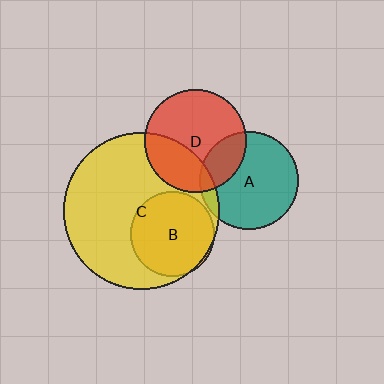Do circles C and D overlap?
Yes.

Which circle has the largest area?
Circle C (yellow).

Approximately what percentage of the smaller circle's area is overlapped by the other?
Approximately 30%.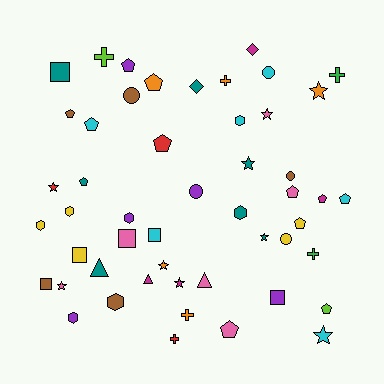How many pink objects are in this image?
There are 6 pink objects.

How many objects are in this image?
There are 50 objects.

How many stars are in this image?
There are 9 stars.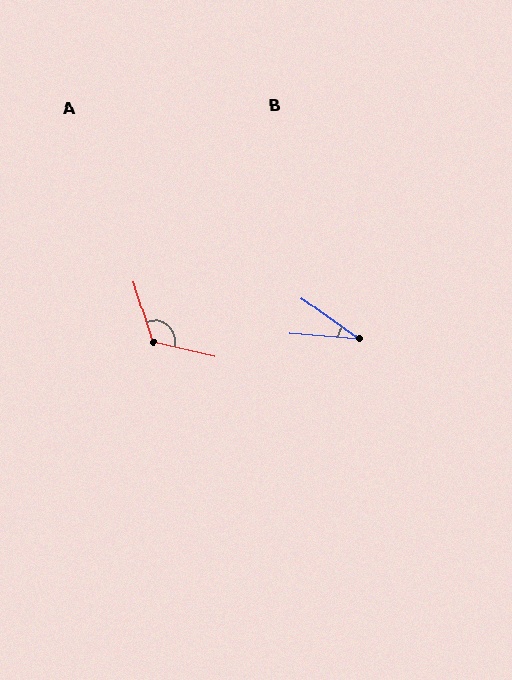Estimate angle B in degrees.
Approximately 31 degrees.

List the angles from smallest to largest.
B (31°), A (121°).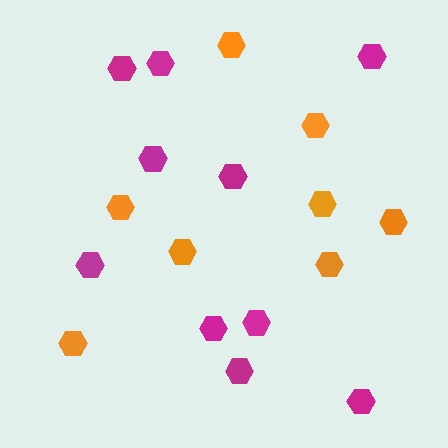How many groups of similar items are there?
There are 2 groups: one group of orange hexagons (8) and one group of magenta hexagons (10).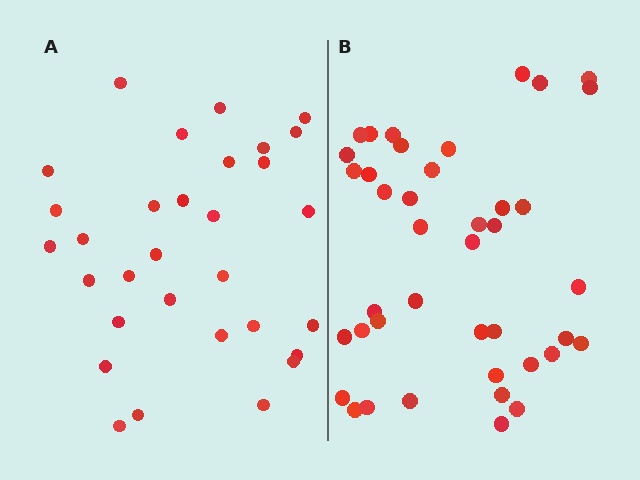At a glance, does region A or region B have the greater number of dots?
Region B (the right region) has more dots.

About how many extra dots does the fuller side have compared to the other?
Region B has roughly 10 or so more dots than region A.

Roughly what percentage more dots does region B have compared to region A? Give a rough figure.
About 30% more.